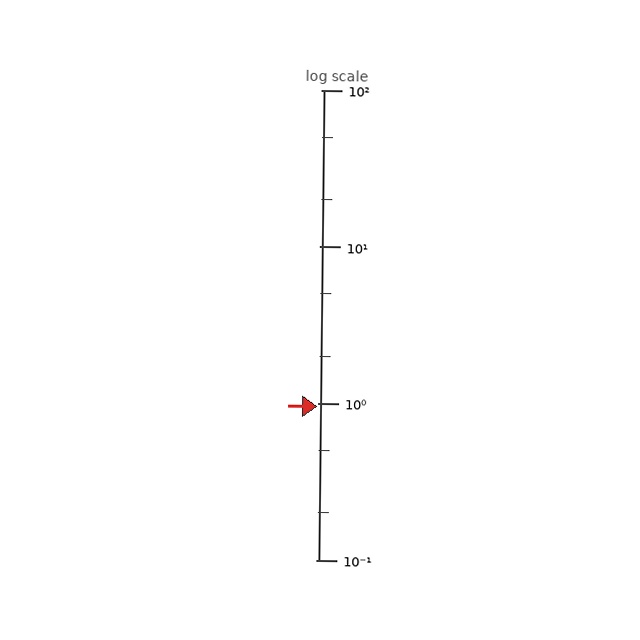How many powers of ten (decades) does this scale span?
The scale spans 3 decades, from 0.1 to 100.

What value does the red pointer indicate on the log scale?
The pointer indicates approximately 0.95.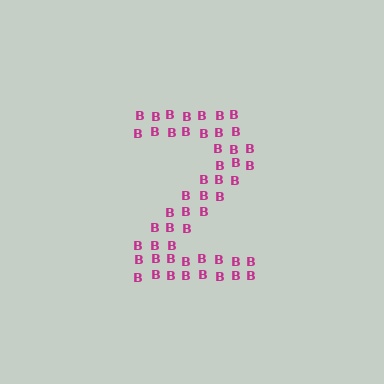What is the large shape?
The large shape is the digit 2.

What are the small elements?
The small elements are letter B's.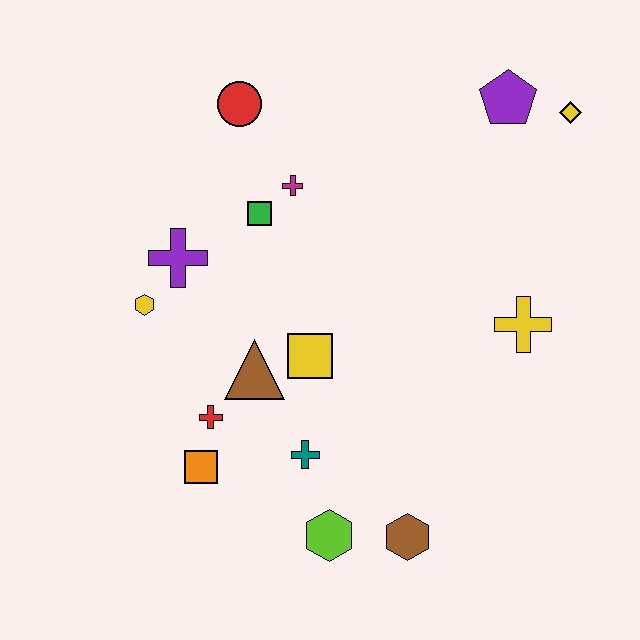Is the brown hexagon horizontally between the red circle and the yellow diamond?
Yes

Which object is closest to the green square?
The magenta cross is closest to the green square.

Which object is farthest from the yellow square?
The yellow diamond is farthest from the yellow square.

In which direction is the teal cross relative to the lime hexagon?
The teal cross is above the lime hexagon.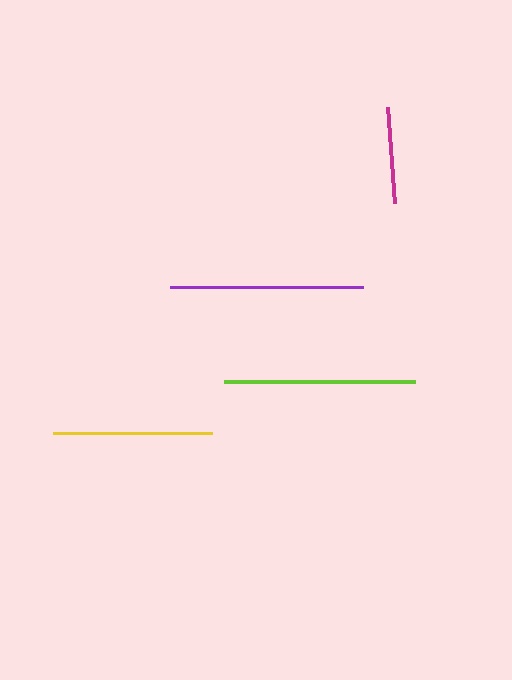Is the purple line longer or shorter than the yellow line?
The purple line is longer than the yellow line.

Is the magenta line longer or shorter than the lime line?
The lime line is longer than the magenta line.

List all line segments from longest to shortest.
From longest to shortest: purple, lime, yellow, magenta.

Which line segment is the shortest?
The magenta line is the shortest at approximately 96 pixels.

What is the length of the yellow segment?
The yellow segment is approximately 159 pixels long.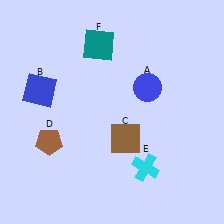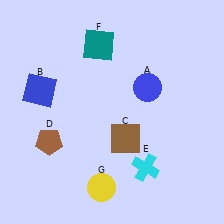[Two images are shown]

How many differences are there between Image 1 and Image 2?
There is 1 difference between the two images.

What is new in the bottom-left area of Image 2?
A yellow circle (G) was added in the bottom-left area of Image 2.